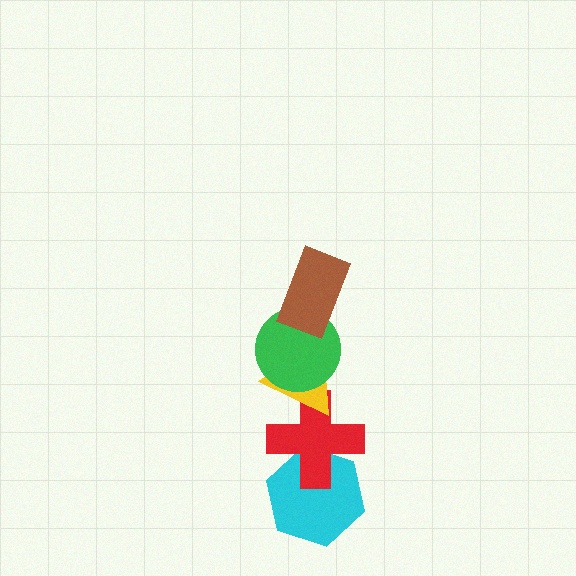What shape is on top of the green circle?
The brown rectangle is on top of the green circle.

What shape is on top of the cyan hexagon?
The red cross is on top of the cyan hexagon.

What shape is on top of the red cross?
The yellow triangle is on top of the red cross.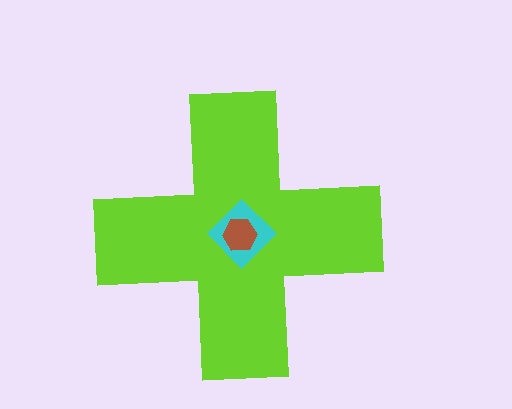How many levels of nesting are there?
3.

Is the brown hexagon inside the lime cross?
Yes.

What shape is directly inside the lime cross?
The cyan diamond.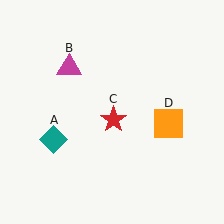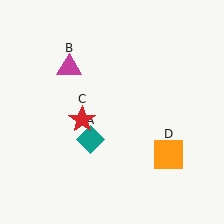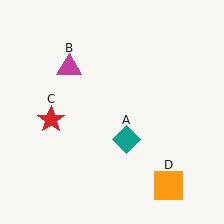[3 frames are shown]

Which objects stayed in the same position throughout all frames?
Magenta triangle (object B) remained stationary.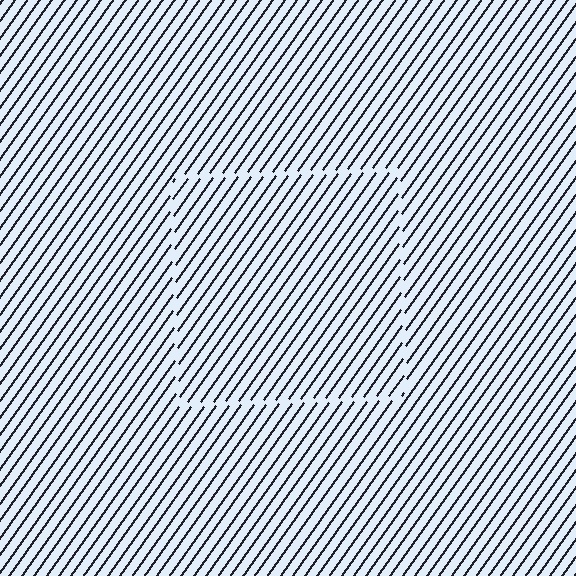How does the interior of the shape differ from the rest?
The interior of the shape contains the same grating, shifted by half a period — the contour is defined by the phase discontinuity where line-ends from the inner and outer gratings abut.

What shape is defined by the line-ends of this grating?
An illusory square. The interior of the shape contains the same grating, shifted by half a period — the contour is defined by the phase discontinuity where line-ends from the inner and outer gratings abut.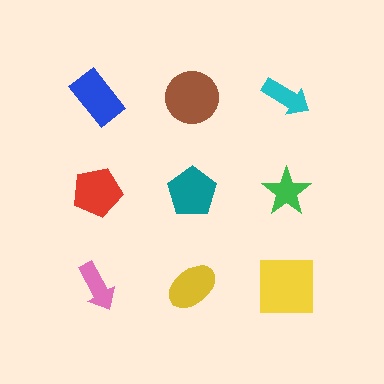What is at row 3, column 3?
A yellow square.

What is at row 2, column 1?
A red pentagon.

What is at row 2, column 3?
A green star.